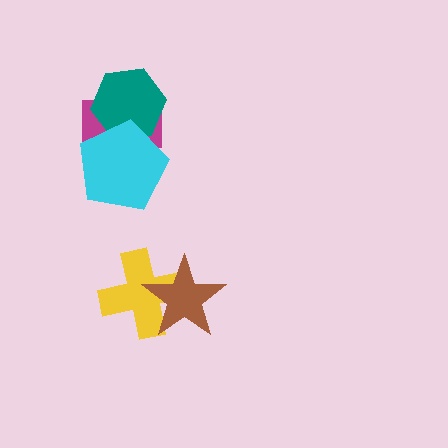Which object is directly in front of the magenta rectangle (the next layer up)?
The teal hexagon is directly in front of the magenta rectangle.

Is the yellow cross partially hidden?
Yes, it is partially covered by another shape.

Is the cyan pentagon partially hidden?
No, no other shape covers it.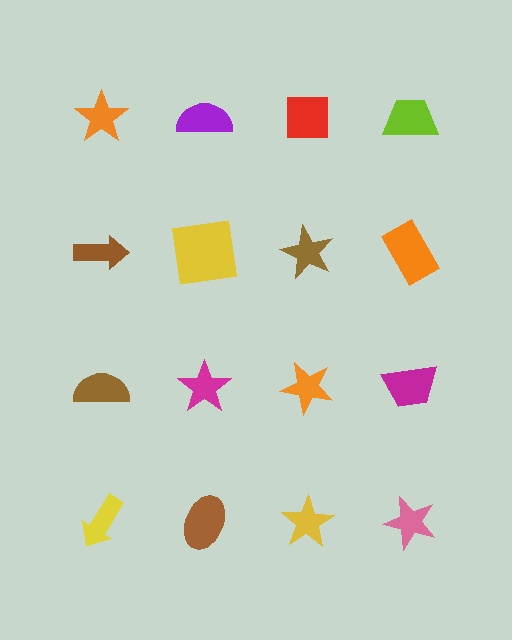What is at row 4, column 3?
A yellow star.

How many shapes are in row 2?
4 shapes.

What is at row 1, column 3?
A red square.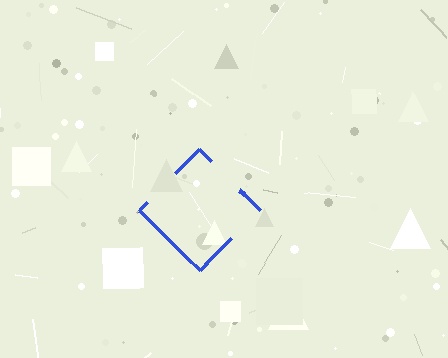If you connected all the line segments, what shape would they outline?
They would outline a diamond.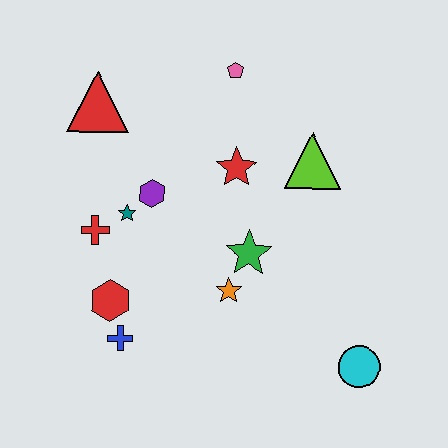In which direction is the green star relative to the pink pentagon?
The green star is below the pink pentagon.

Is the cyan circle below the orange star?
Yes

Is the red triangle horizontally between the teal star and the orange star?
No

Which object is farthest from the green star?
The red triangle is farthest from the green star.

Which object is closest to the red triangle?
The purple hexagon is closest to the red triangle.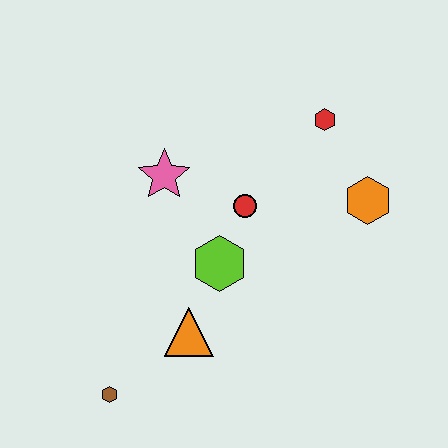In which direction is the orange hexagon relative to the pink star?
The orange hexagon is to the right of the pink star.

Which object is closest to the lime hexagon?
The red circle is closest to the lime hexagon.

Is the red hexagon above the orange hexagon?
Yes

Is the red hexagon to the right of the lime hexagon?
Yes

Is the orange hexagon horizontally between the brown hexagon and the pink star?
No